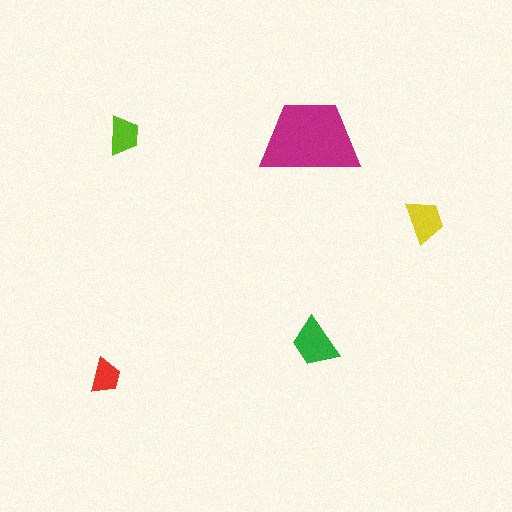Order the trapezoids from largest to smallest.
the magenta one, the green one, the yellow one, the lime one, the red one.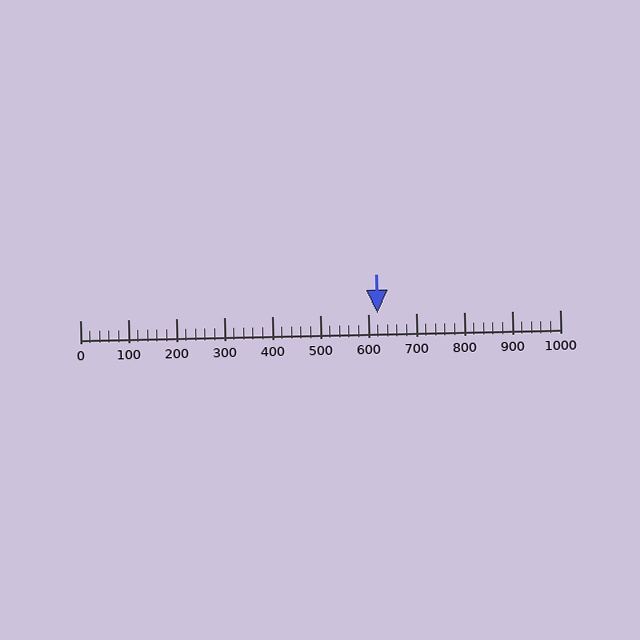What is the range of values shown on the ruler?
The ruler shows values from 0 to 1000.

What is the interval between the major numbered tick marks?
The major tick marks are spaced 100 units apart.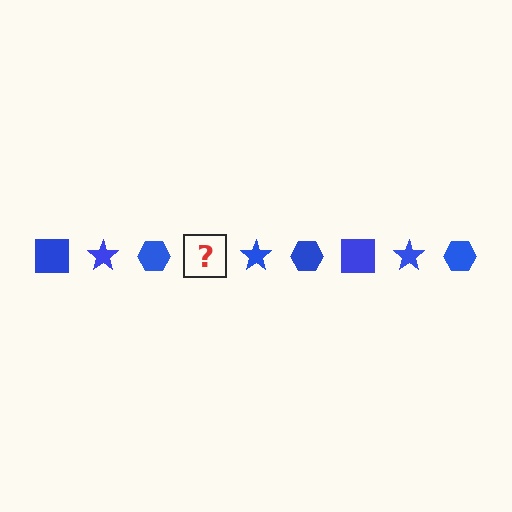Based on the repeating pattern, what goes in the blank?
The blank should be a blue square.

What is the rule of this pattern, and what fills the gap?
The rule is that the pattern cycles through square, star, hexagon shapes in blue. The gap should be filled with a blue square.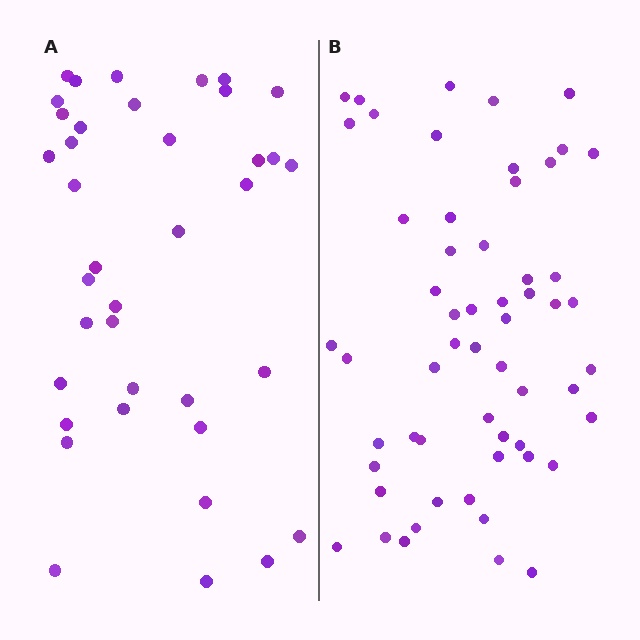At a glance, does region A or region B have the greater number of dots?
Region B (the right region) has more dots.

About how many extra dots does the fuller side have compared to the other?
Region B has approximately 20 more dots than region A.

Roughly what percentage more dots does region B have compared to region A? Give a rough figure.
About 50% more.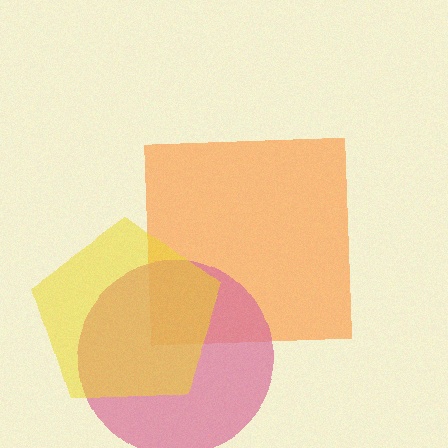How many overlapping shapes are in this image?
There are 3 overlapping shapes in the image.